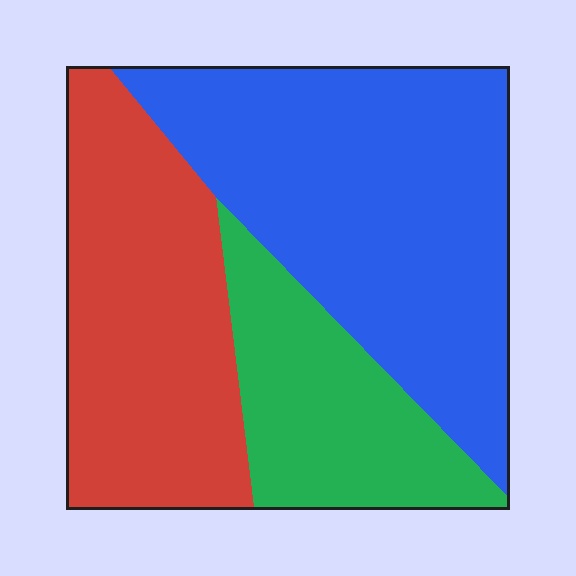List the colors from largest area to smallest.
From largest to smallest: blue, red, green.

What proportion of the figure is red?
Red takes up about one third (1/3) of the figure.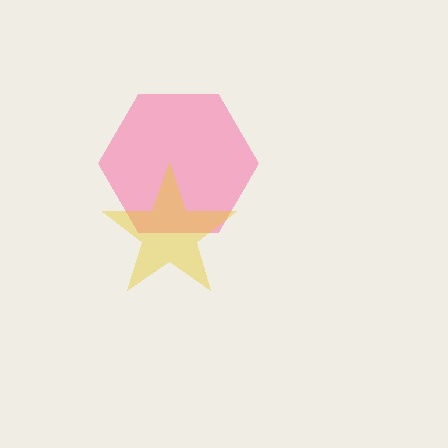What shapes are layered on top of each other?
The layered shapes are: a pink hexagon, a yellow star.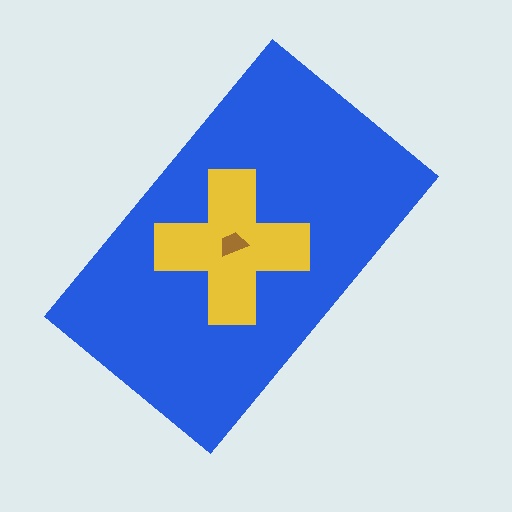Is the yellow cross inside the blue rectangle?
Yes.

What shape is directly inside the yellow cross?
The brown trapezoid.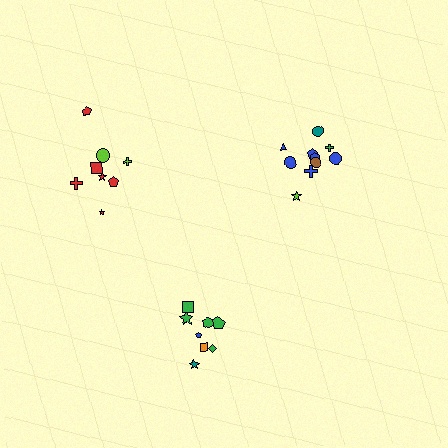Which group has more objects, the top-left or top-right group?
The top-right group.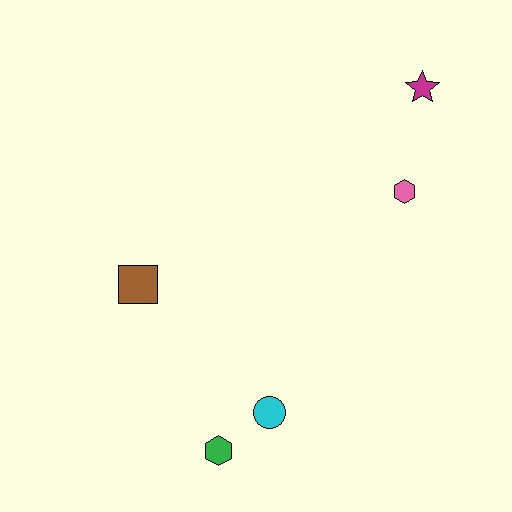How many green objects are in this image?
There is 1 green object.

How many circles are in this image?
There is 1 circle.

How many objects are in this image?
There are 5 objects.